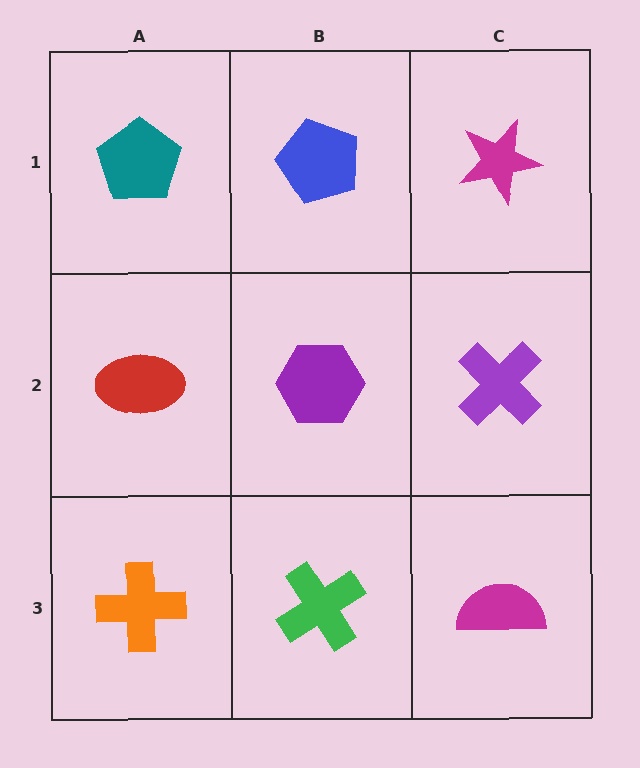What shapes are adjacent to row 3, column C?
A purple cross (row 2, column C), a green cross (row 3, column B).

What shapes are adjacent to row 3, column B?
A purple hexagon (row 2, column B), an orange cross (row 3, column A), a magenta semicircle (row 3, column C).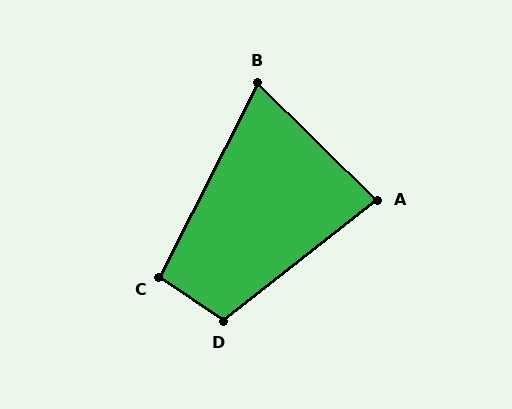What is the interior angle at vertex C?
Approximately 97 degrees (obtuse).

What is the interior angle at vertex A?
Approximately 83 degrees (acute).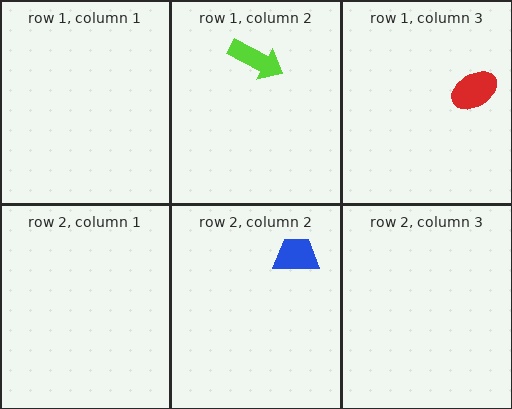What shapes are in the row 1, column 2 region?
The lime arrow.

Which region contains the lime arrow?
The row 1, column 2 region.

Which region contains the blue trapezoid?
The row 2, column 2 region.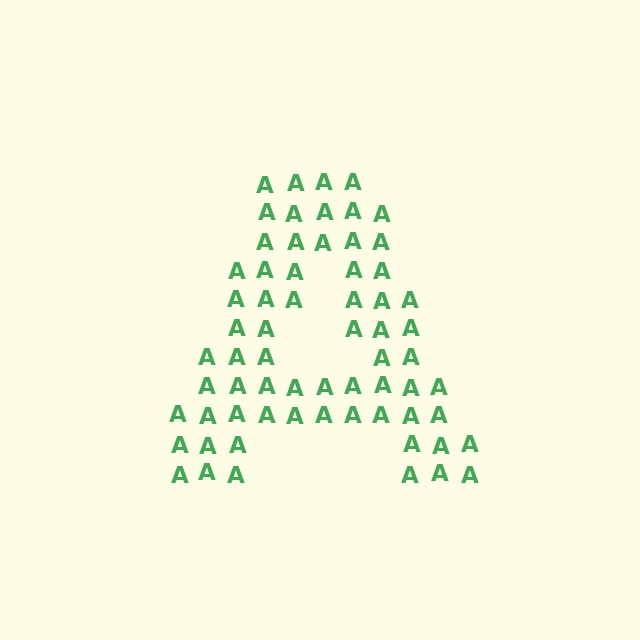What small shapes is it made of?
It is made of small letter A's.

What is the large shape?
The large shape is the letter A.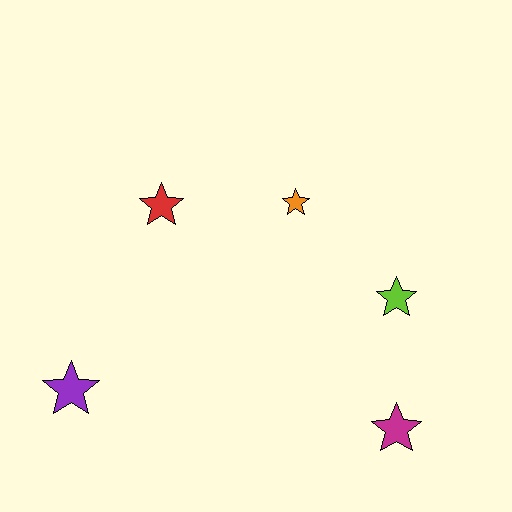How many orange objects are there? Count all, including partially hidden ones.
There is 1 orange object.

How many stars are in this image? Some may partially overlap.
There are 5 stars.